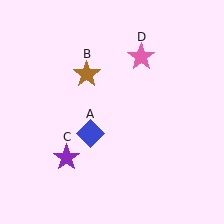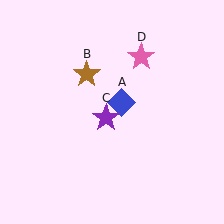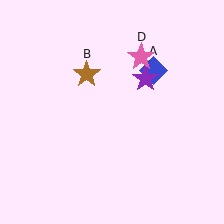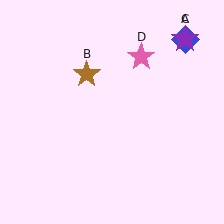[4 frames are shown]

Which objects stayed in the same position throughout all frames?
Brown star (object B) and pink star (object D) remained stationary.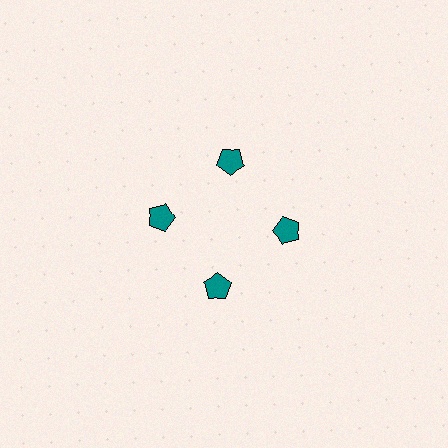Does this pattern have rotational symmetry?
Yes, this pattern has 4-fold rotational symmetry. It looks the same after rotating 90 degrees around the center.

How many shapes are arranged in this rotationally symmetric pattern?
There are 4 shapes, arranged in 4 groups of 1.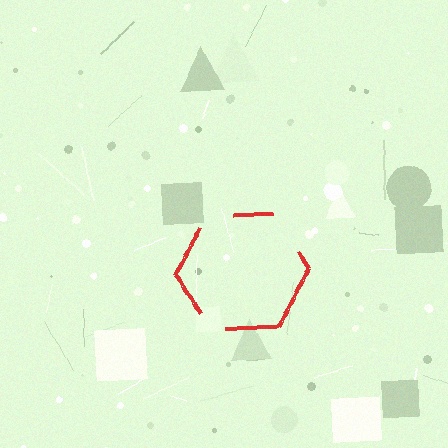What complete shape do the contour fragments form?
The contour fragments form a hexagon.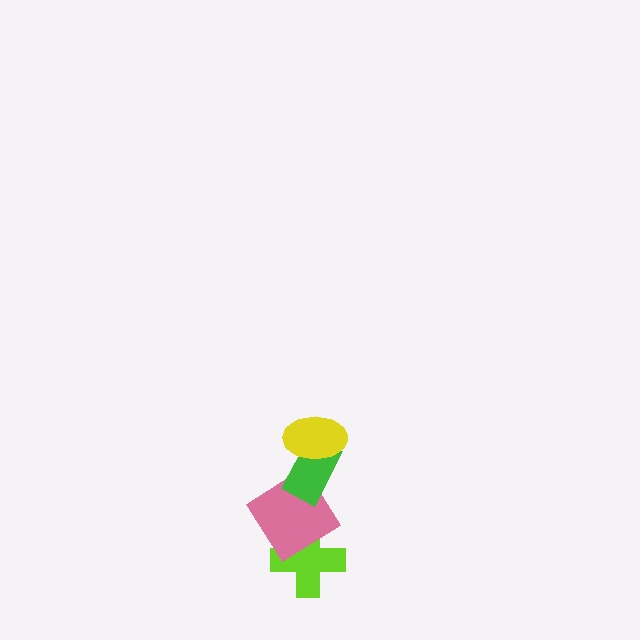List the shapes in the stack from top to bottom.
From top to bottom: the yellow ellipse, the green rectangle, the pink diamond, the lime cross.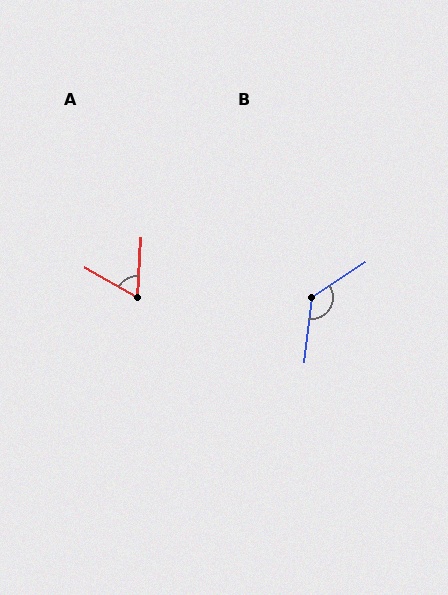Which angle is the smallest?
A, at approximately 64 degrees.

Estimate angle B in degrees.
Approximately 131 degrees.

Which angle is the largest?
B, at approximately 131 degrees.